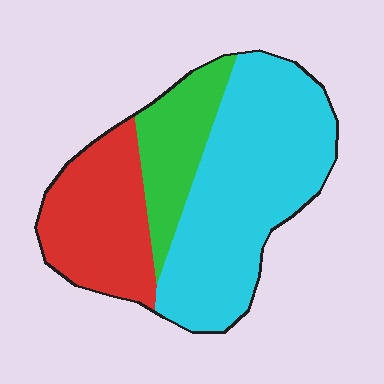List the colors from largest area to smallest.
From largest to smallest: cyan, red, green.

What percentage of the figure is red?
Red covers around 30% of the figure.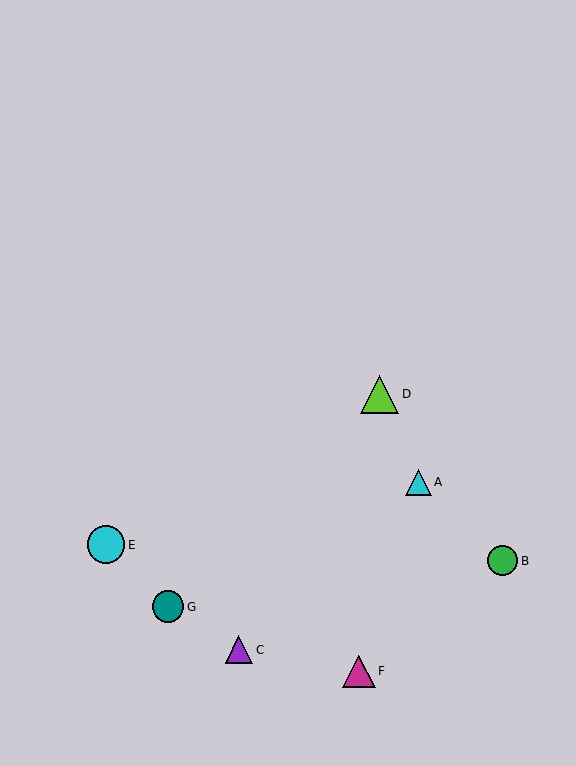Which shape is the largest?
The lime triangle (labeled D) is the largest.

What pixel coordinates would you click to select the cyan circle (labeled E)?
Click at (106, 545) to select the cyan circle E.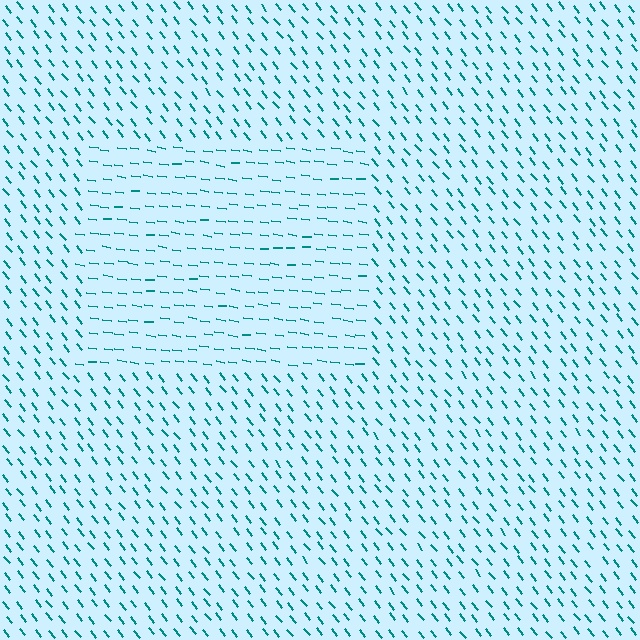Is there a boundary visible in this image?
Yes, there is a texture boundary formed by a change in line orientation.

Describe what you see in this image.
The image is filled with small teal line segments. A rectangle region in the image has lines oriented differently from the surrounding lines, creating a visible texture boundary.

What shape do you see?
I see a rectangle.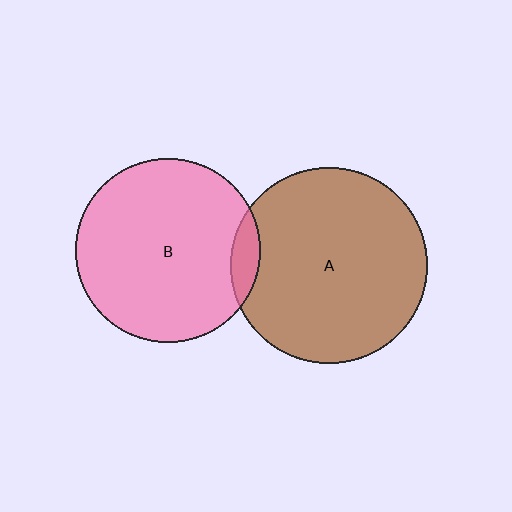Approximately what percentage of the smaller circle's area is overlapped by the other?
Approximately 5%.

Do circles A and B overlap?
Yes.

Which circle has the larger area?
Circle A (brown).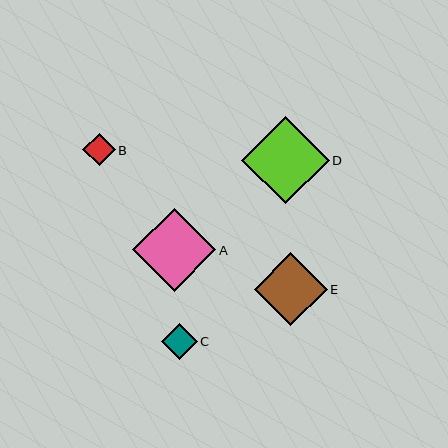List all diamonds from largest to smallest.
From largest to smallest: D, A, E, C, B.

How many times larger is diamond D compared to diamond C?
Diamond D is approximately 2.5 times the size of diamond C.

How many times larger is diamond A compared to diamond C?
Diamond A is approximately 2.3 times the size of diamond C.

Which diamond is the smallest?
Diamond B is the smallest with a size of approximately 32 pixels.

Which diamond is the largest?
Diamond D is the largest with a size of approximately 87 pixels.